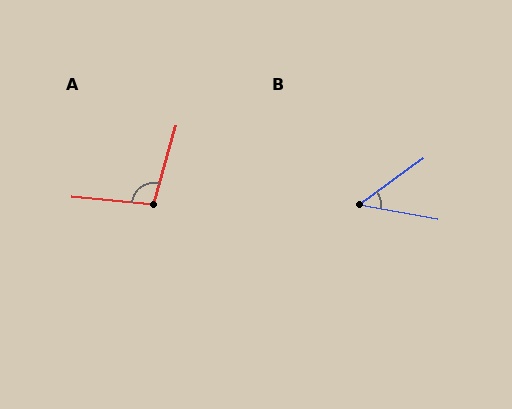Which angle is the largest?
A, at approximately 101 degrees.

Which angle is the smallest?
B, at approximately 46 degrees.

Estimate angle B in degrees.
Approximately 46 degrees.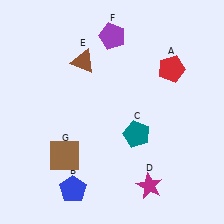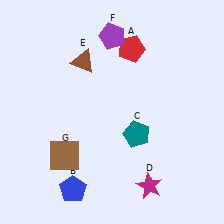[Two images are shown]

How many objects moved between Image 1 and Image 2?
1 object moved between the two images.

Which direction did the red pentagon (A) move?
The red pentagon (A) moved left.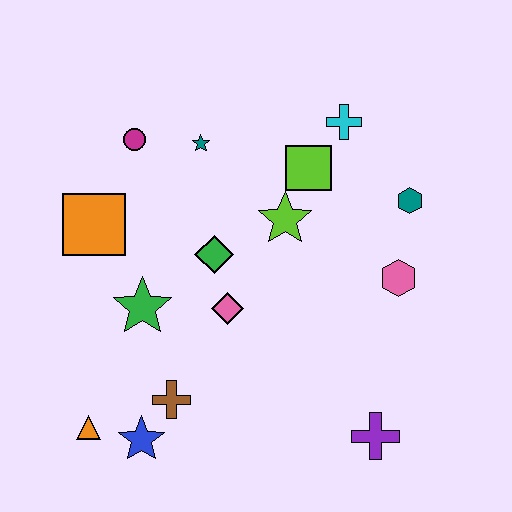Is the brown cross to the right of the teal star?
No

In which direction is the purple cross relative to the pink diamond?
The purple cross is to the right of the pink diamond.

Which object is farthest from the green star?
The teal hexagon is farthest from the green star.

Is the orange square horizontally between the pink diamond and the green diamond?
No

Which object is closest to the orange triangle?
The blue star is closest to the orange triangle.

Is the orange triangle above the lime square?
No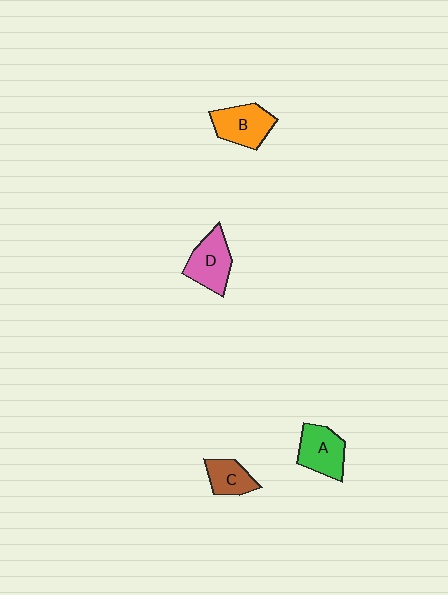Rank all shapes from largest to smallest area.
From largest to smallest: D (pink), B (orange), A (green), C (brown).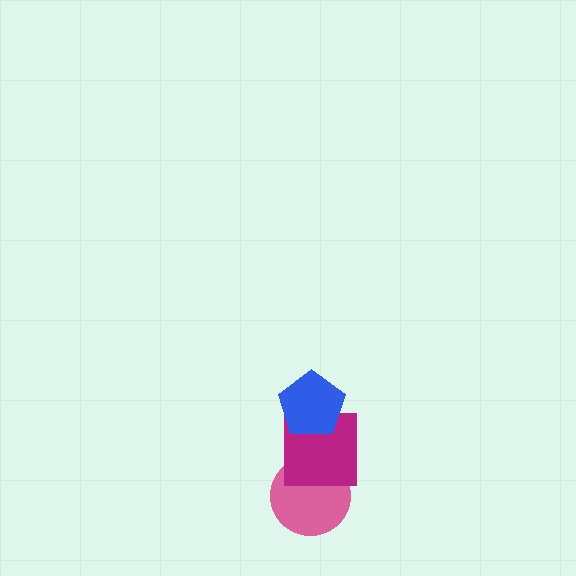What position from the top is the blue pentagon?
The blue pentagon is 1st from the top.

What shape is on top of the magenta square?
The blue pentagon is on top of the magenta square.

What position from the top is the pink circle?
The pink circle is 3rd from the top.